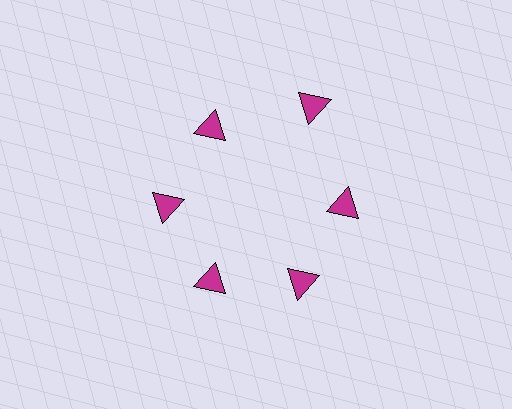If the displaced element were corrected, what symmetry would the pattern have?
It would have 6-fold rotational symmetry — the pattern would map onto itself every 60 degrees.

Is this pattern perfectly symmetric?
No. The 6 magenta triangles are arranged in a ring, but one element near the 1 o'clock position is pushed outward from the center, breaking the 6-fold rotational symmetry.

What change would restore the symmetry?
The symmetry would be restored by moving it inward, back onto the ring so that all 6 triangles sit at equal angles and equal distance from the center.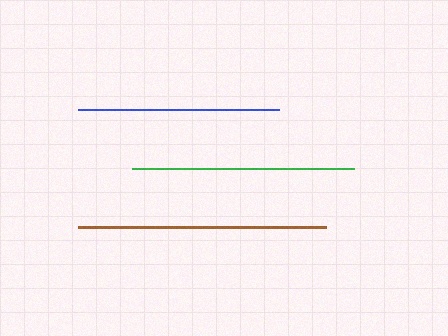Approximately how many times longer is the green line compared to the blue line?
The green line is approximately 1.1 times the length of the blue line.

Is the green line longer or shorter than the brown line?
The brown line is longer than the green line.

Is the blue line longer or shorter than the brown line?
The brown line is longer than the blue line.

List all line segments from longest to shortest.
From longest to shortest: brown, green, blue.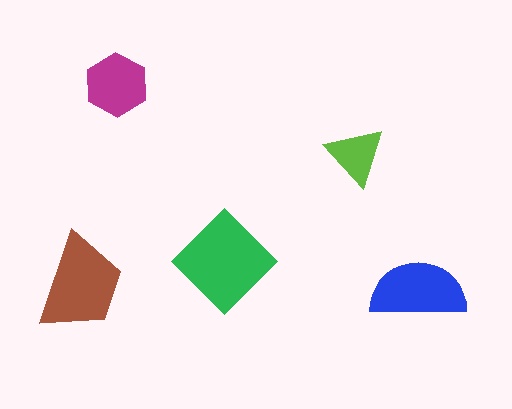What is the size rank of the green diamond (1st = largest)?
1st.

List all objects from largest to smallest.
The green diamond, the brown trapezoid, the blue semicircle, the magenta hexagon, the lime triangle.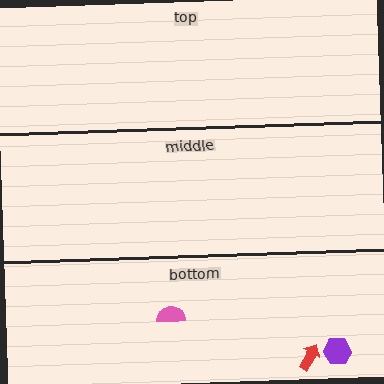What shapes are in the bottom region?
The purple hexagon, the red arrow, the pink semicircle.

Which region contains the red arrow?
The bottom region.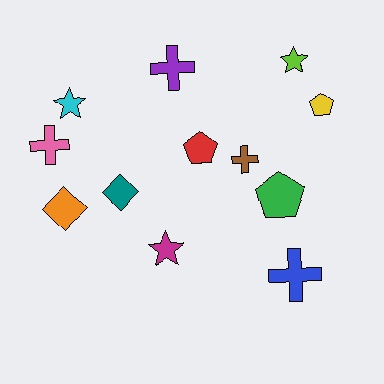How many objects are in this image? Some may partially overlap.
There are 12 objects.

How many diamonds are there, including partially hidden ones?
There are 2 diamonds.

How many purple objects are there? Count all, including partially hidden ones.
There is 1 purple object.